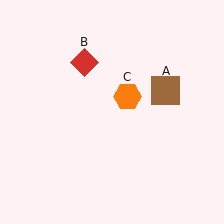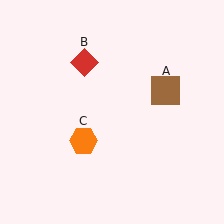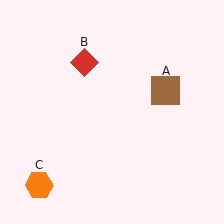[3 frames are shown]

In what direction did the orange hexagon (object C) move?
The orange hexagon (object C) moved down and to the left.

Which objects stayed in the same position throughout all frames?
Brown square (object A) and red diamond (object B) remained stationary.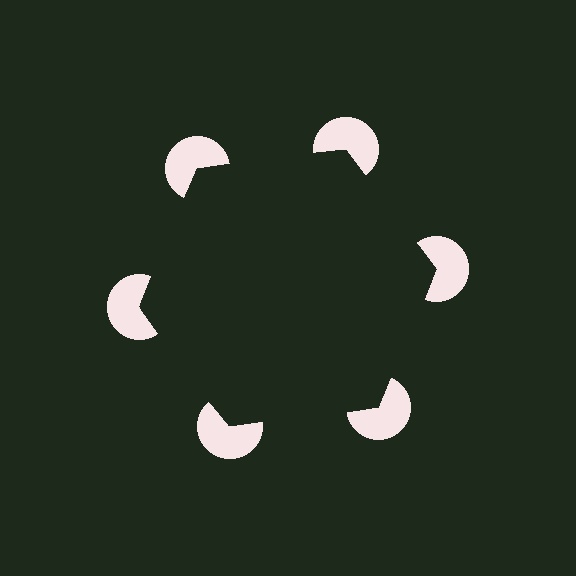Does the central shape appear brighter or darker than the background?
It typically appears slightly darker than the background, even though no actual brightness change is drawn.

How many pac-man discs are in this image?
There are 6 — one at each vertex of the illusory hexagon.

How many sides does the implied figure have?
6 sides.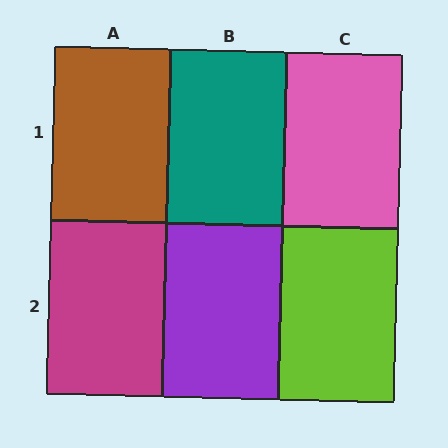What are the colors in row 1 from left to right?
Brown, teal, pink.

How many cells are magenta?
1 cell is magenta.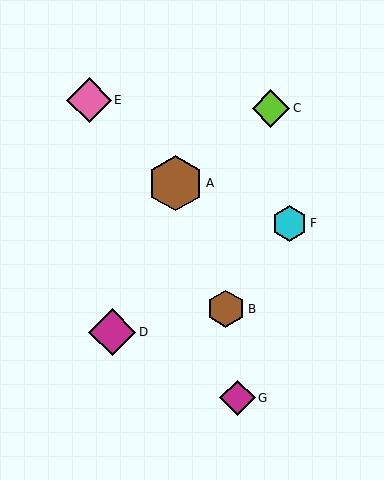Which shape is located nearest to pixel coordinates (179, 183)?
The brown hexagon (labeled A) at (175, 183) is nearest to that location.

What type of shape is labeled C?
Shape C is a lime diamond.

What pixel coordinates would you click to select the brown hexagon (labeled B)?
Click at (226, 309) to select the brown hexagon B.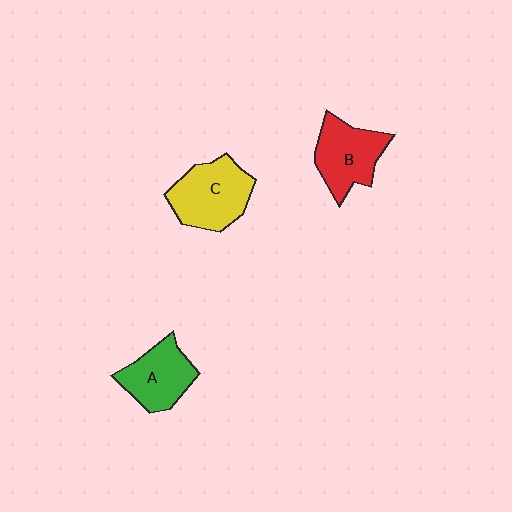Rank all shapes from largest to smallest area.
From largest to smallest: C (yellow), B (red), A (green).